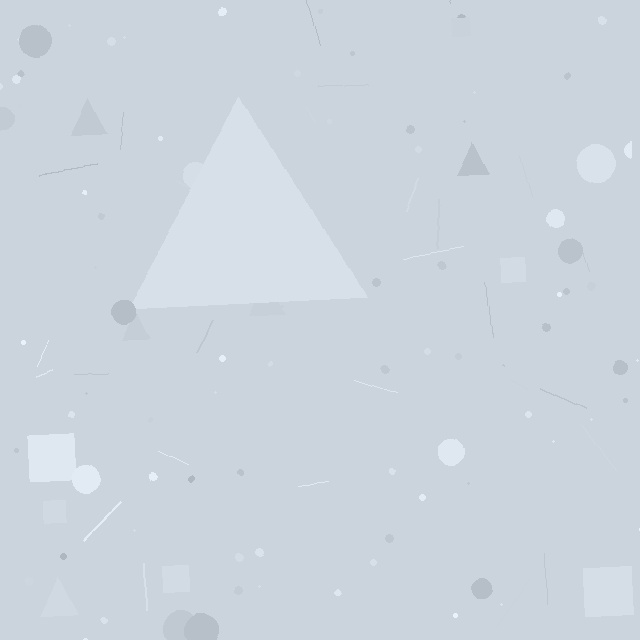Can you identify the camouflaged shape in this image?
The camouflaged shape is a triangle.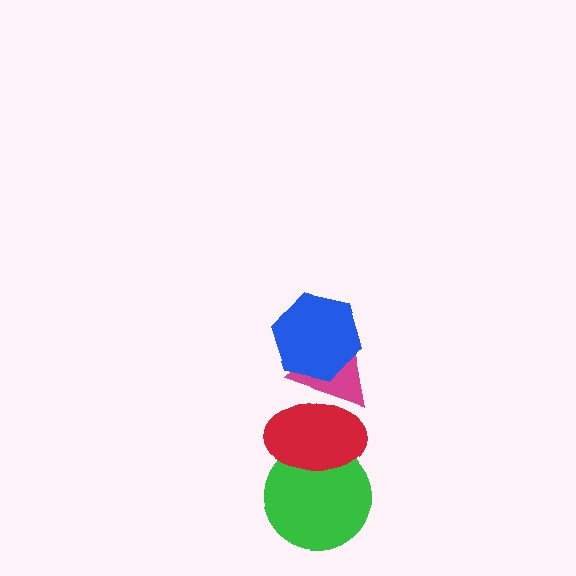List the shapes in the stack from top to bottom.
From top to bottom: the blue hexagon, the magenta triangle, the red ellipse, the green circle.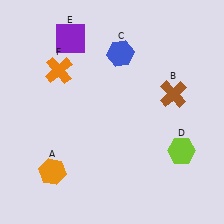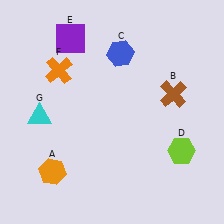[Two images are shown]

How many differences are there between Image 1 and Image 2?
There is 1 difference between the two images.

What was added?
A cyan triangle (G) was added in Image 2.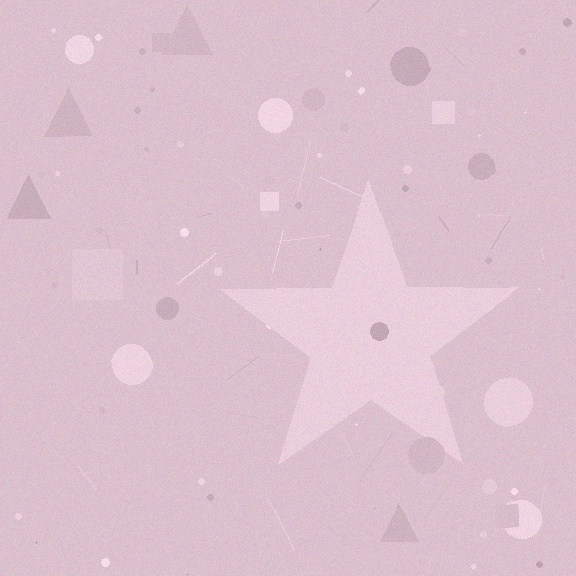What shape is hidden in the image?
A star is hidden in the image.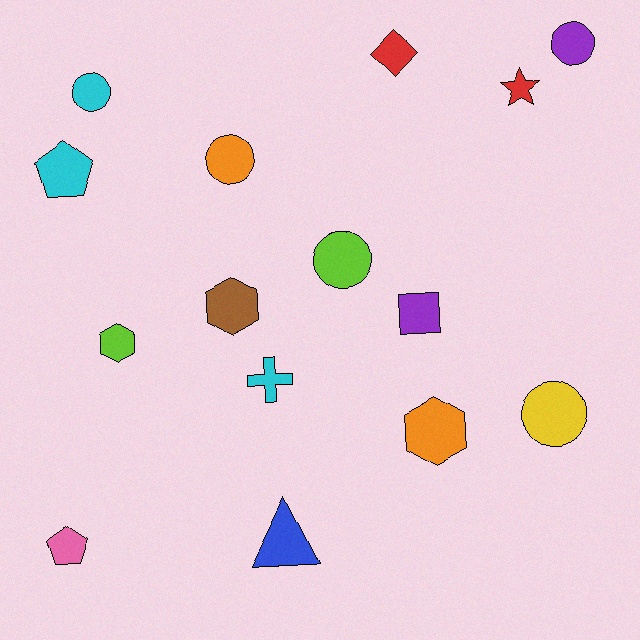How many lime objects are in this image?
There are 2 lime objects.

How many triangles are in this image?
There is 1 triangle.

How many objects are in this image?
There are 15 objects.